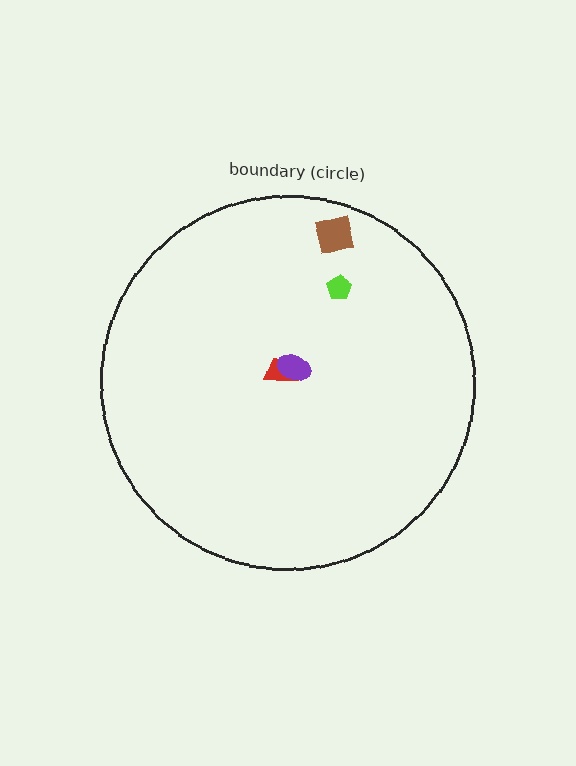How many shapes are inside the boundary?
4 inside, 0 outside.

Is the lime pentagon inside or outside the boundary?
Inside.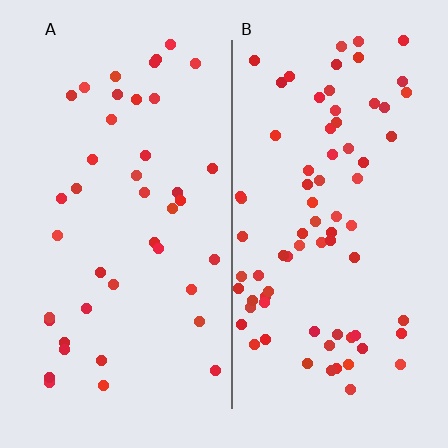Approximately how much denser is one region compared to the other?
Approximately 1.8× — region B over region A.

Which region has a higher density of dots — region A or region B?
B (the right).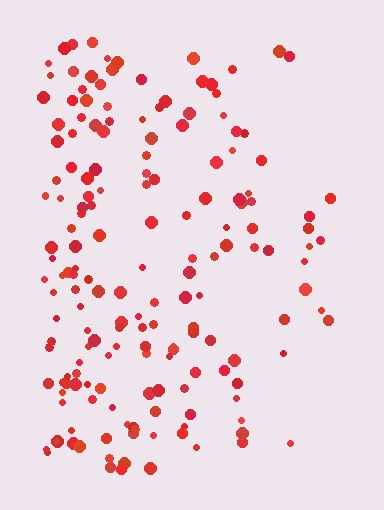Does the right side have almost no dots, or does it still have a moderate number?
Still a moderate number, just noticeably fewer than the left.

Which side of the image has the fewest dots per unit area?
The right.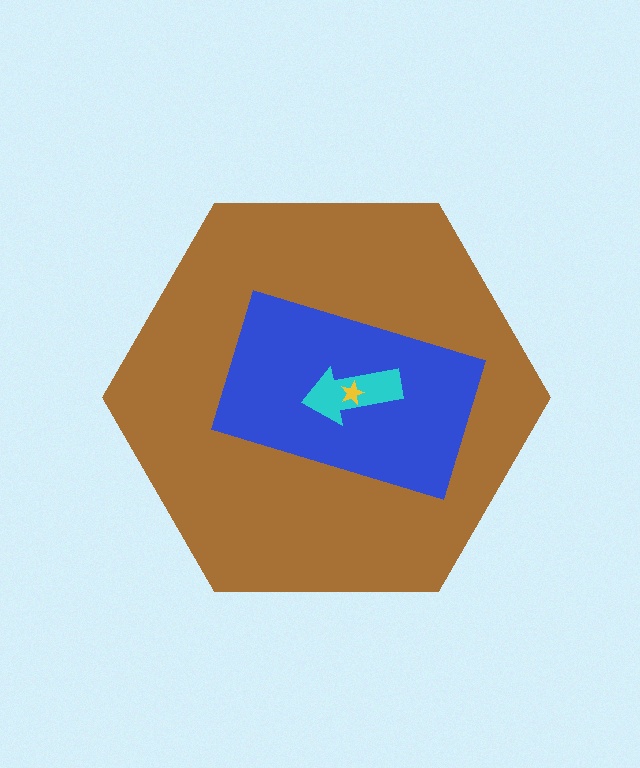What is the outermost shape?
The brown hexagon.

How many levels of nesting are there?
4.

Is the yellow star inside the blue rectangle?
Yes.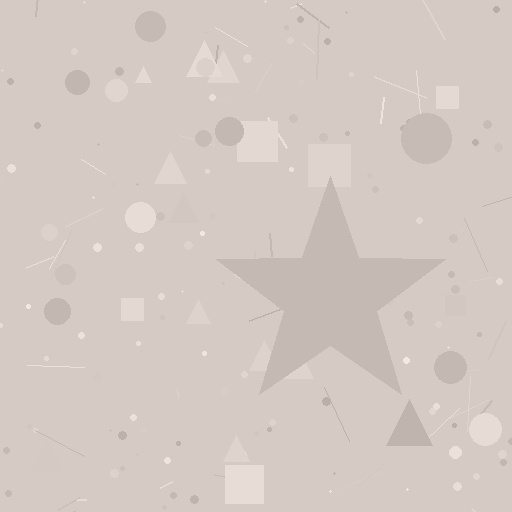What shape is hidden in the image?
A star is hidden in the image.